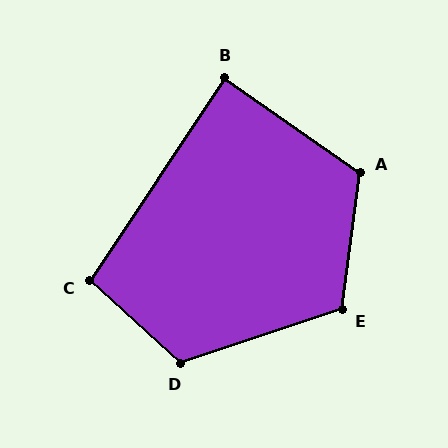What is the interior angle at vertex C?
Approximately 98 degrees (obtuse).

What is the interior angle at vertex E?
Approximately 116 degrees (obtuse).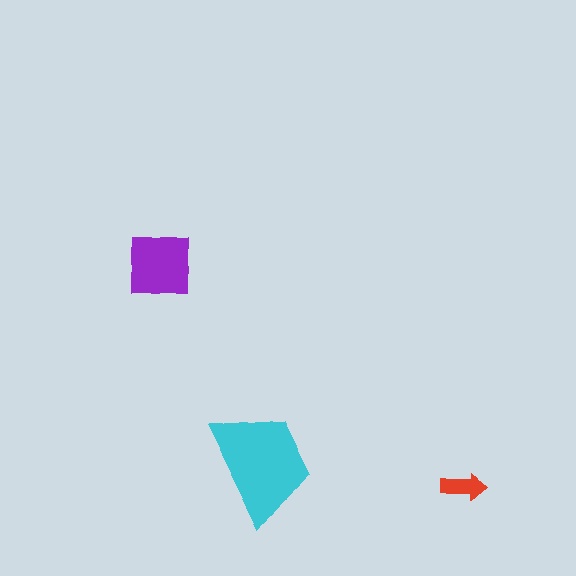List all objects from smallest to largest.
The red arrow, the purple square, the cyan trapezoid.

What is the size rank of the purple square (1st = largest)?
2nd.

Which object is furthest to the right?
The red arrow is rightmost.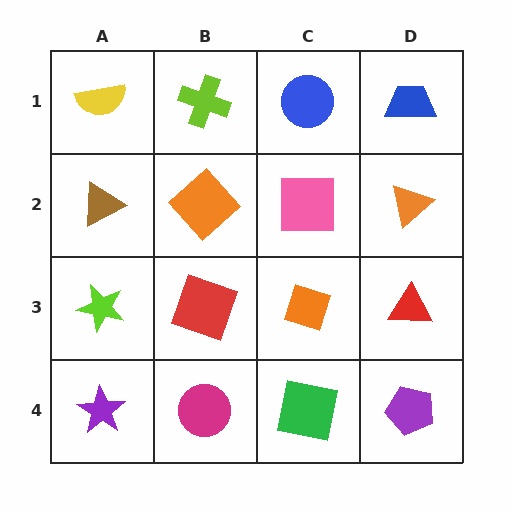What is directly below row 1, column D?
An orange triangle.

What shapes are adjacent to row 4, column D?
A red triangle (row 3, column D), a green square (row 4, column C).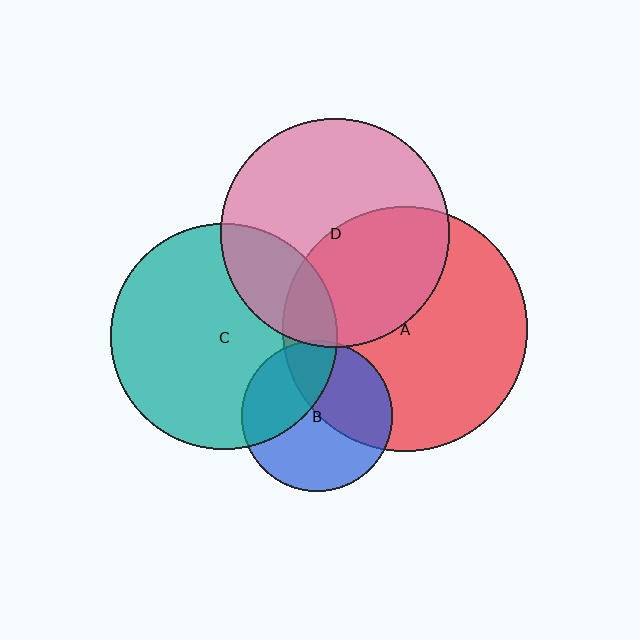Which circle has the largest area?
Circle A (red).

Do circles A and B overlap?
Yes.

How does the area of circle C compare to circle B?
Approximately 2.2 times.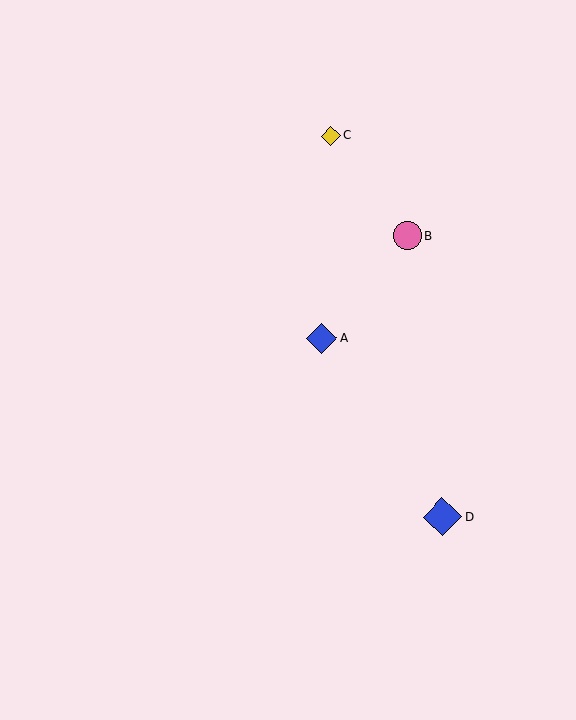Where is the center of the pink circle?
The center of the pink circle is at (407, 236).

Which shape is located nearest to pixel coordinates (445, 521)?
The blue diamond (labeled D) at (442, 517) is nearest to that location.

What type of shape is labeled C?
Shape C is a yellow diamond.